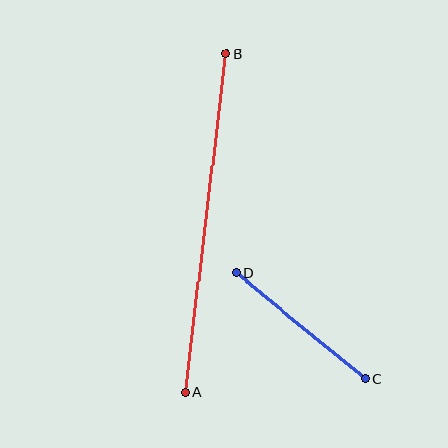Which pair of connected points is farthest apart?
Points A and B are farthest apart.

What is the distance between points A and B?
The distance is approximately 340 pixels.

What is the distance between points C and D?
The distance is approximately 167 pixels.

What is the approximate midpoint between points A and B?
The midpoint is at approximately (206, 223) pixels.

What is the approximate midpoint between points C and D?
The midpoint is at approximately (300, 326) pixels.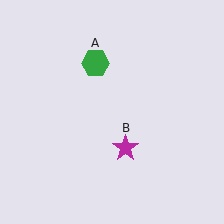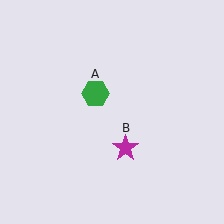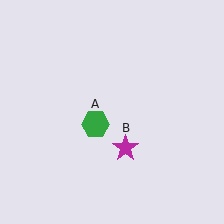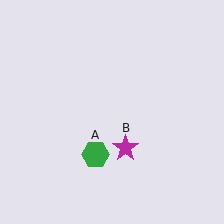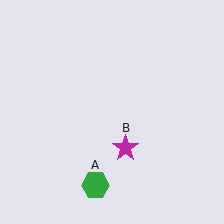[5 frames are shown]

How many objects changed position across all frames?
1 object changed position: green hexagon (object A).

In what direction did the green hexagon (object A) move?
The green hexagon (object A) moved down.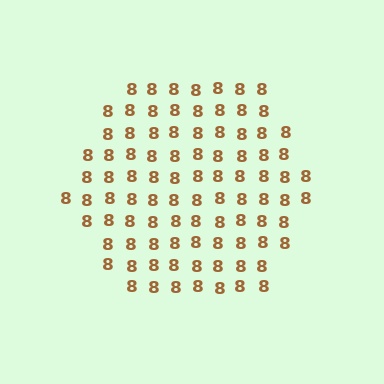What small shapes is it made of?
It is made of small digit 8's.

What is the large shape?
The large shape is a hexagon.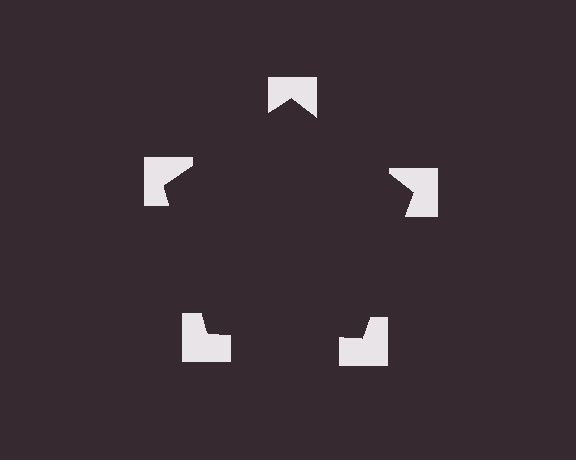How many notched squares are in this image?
There are 5 — one at each vertex of the illusory pentagon.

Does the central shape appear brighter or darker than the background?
It typically appears slightly darker than the background, even though no actual brightness change is drawn.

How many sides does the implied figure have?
5 sides.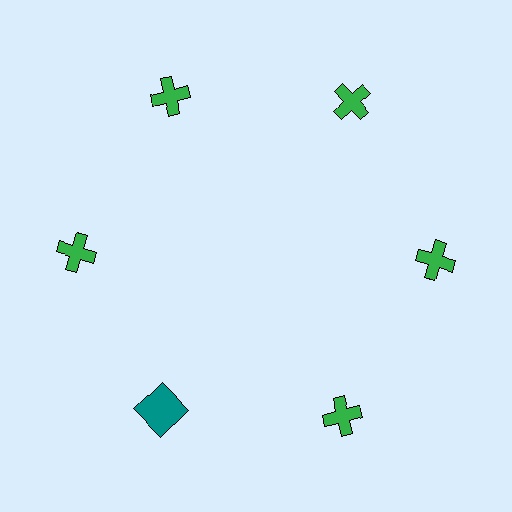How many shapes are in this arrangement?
There are 6 shapes arranged in a ring pattern.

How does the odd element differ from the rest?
It differs in both color (teal instead of green) and shape (square instead of cross).